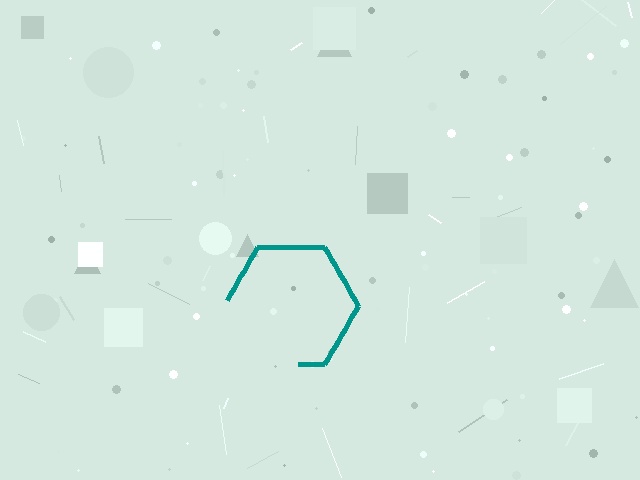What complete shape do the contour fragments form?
The contour fragments form a hexagon.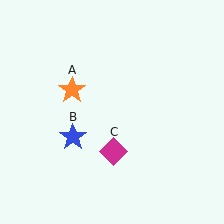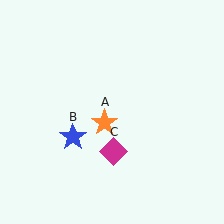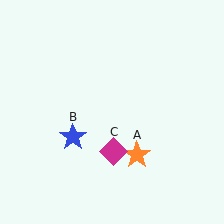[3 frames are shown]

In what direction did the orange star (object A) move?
The orange star (object A) moved down and to the right.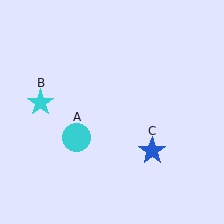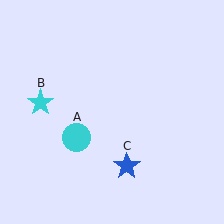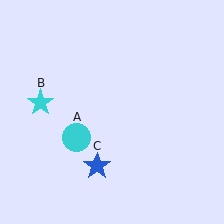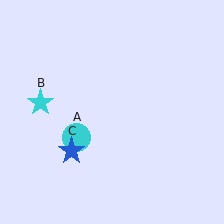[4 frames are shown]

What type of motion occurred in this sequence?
The blue star (object C) rotated clockwise around the center of the scene.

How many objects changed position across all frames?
1 object changed position: blue star (object C).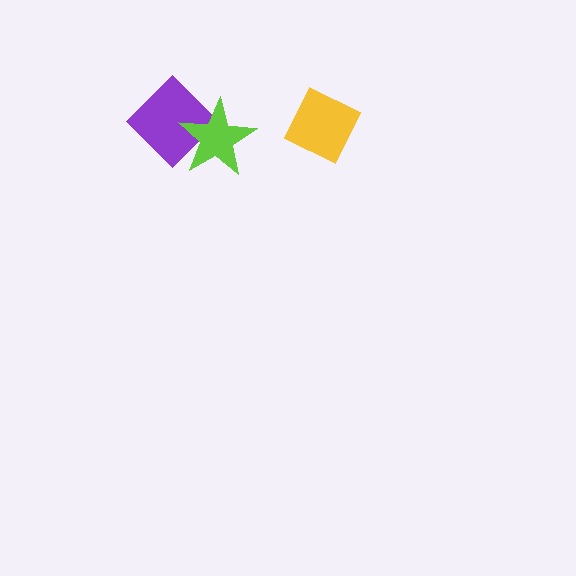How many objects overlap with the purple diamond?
1 object overlaps with the purple diamond.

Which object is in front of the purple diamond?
The lime star is in front of the purple diamond.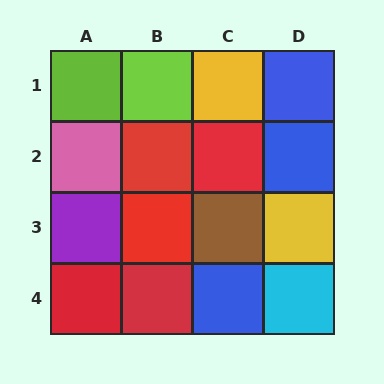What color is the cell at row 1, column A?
Lime.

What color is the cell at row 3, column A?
Purple.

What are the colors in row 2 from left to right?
Pink, red, red, blue.